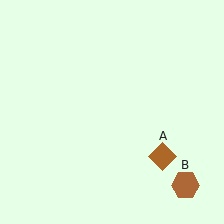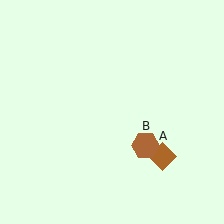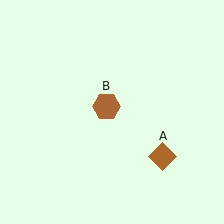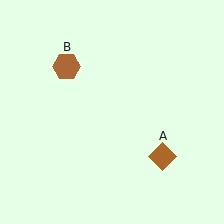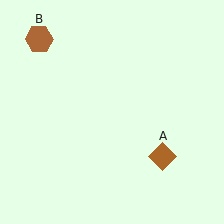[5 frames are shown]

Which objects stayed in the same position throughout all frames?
Brown diamond (object A) remained stationary.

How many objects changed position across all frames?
1 object changed position: brown hexagon (object B).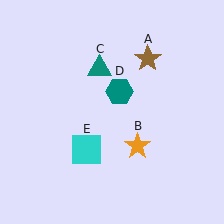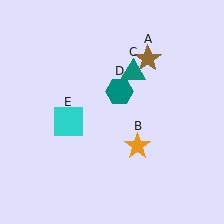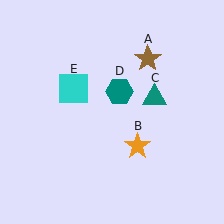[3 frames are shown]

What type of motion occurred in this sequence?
The teal triangle (object C), cyan square (object E) rotated clockwise around the center of the scene.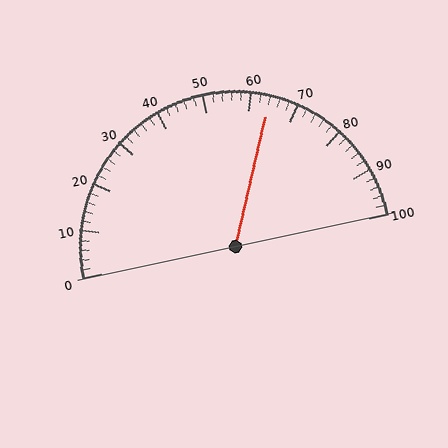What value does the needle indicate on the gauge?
The needle indicates approximately 64.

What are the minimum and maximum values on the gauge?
The gauge ranges from 0 to 100.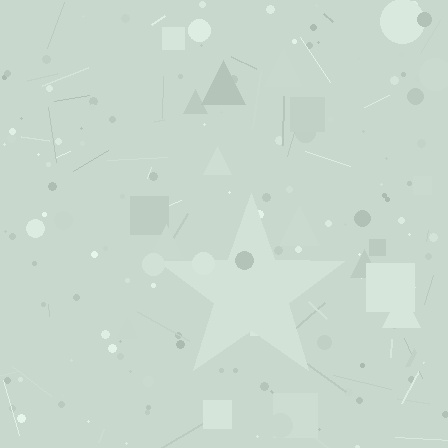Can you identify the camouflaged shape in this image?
The camouflaged shape is a star.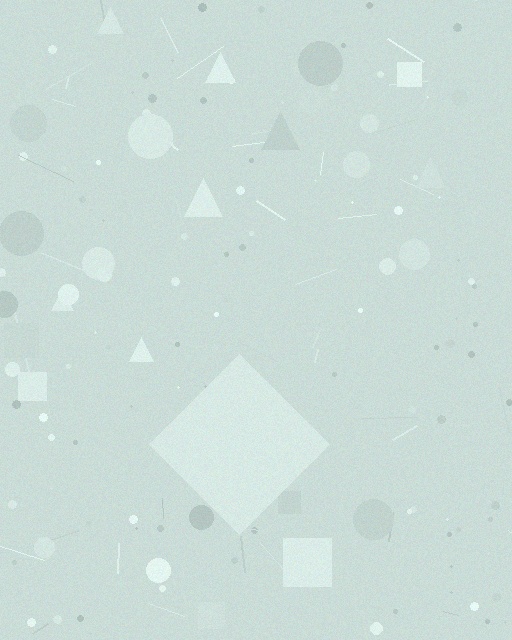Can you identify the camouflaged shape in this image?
The camouflaged shape is a diamond.